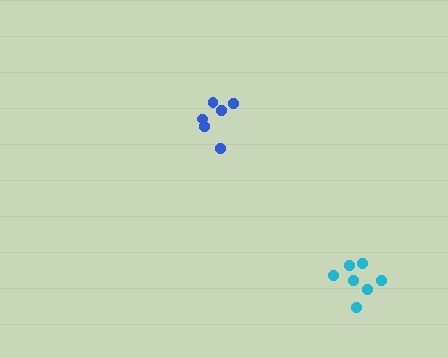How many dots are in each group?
Group 1: 7 dots, Group 2: 6 dots (13 total).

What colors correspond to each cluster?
The clusters are colored: cyan, blue.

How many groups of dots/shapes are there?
There are 2 groups.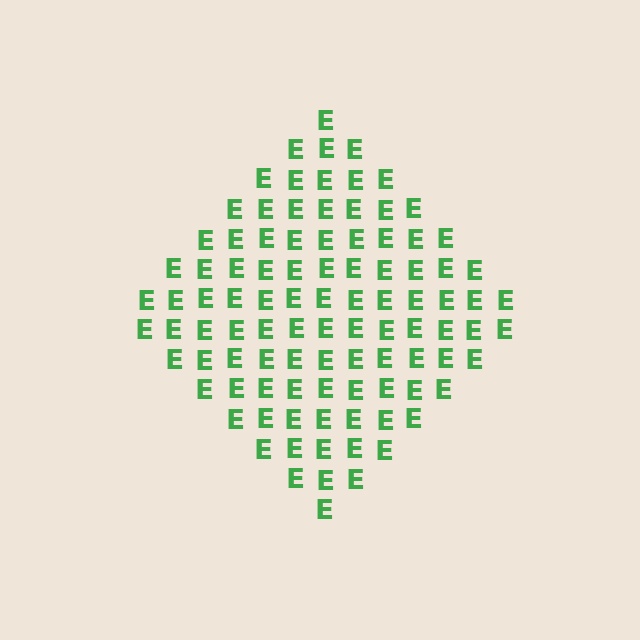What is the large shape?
The large shape is a diamond.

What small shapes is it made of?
It is made of small letter E's.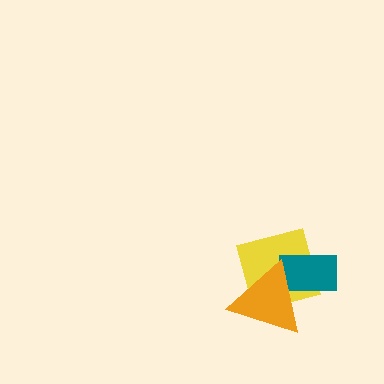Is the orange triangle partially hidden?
No, no other shape covers it.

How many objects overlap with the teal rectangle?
2 objects overlap with the teal rectangle.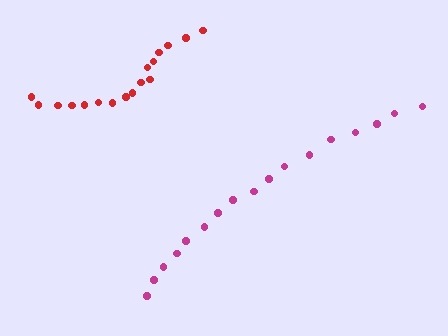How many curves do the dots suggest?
There are 2 distinct paths.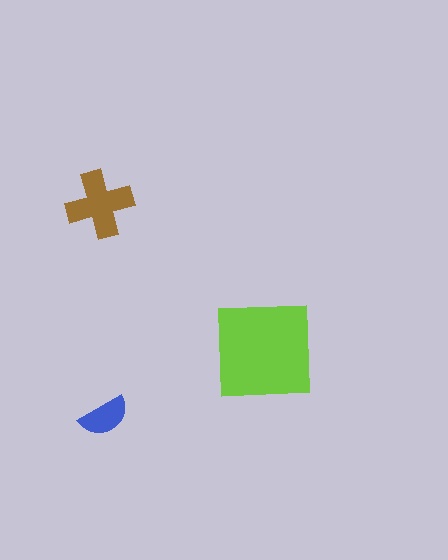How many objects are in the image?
There are 3 objects in the image.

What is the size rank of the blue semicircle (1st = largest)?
3rd.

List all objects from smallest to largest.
The blue semicircle, the brown cross, the lime square.